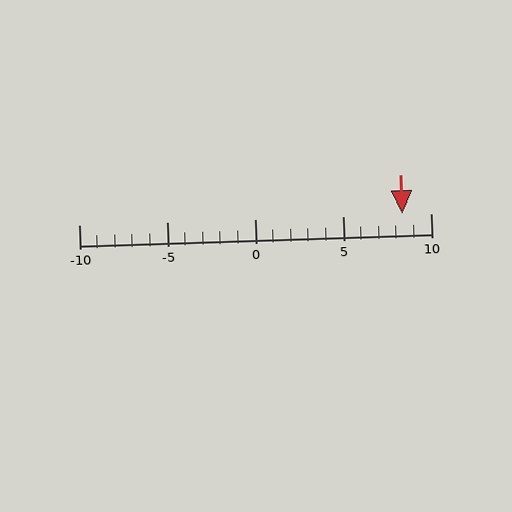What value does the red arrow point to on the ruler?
The red arrow points to approximately 8.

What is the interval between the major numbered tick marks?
The major tick marks are spaced 5 units apart.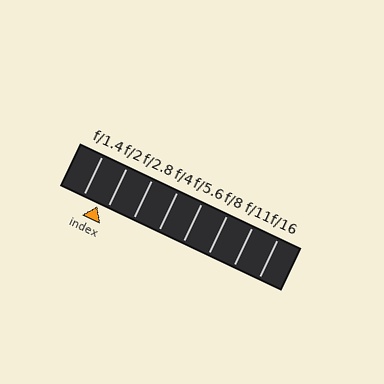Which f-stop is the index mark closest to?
The index mark is closest to f/2.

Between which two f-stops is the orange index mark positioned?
The index mark is between f/1.4 and f/2.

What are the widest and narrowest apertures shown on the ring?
The widest aperture shown is f/1.4 and the narrowest is f/16.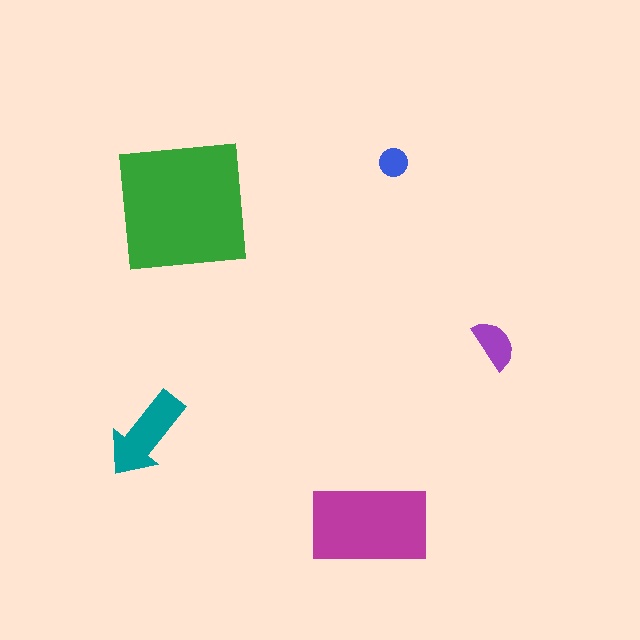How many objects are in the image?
There are 5 objects in the image.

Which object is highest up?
The blue circle is topmost.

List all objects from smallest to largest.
The blue circle, the purple semicircle, the teal arrow, the magenta rectangle, the green square.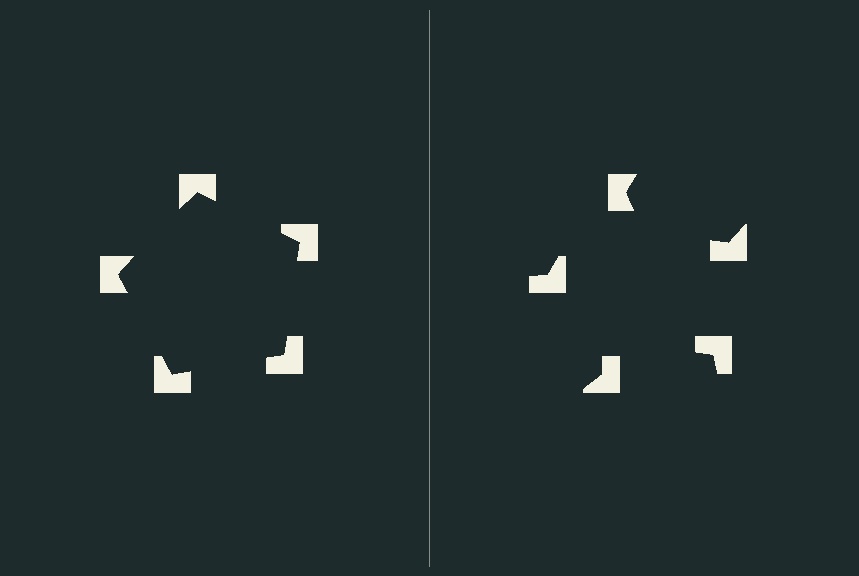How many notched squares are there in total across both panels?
10 — 5 on each side.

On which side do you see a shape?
An illusory pentagon appears on the left side. On the right side the wedge cuts are rotated, so no coherent shape forms.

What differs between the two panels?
The notched squares are positioned identically on both sides; only the wedge orientations differ. On the left they align to a pentagon; on the right they are misaligned.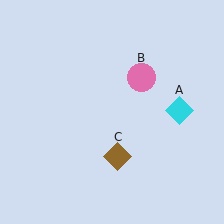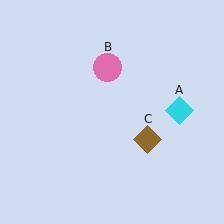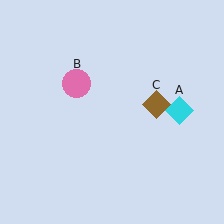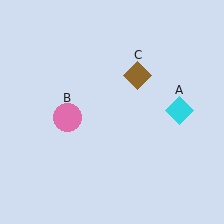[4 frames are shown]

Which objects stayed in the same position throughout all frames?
Cyan diamond (object A) remained stationary.